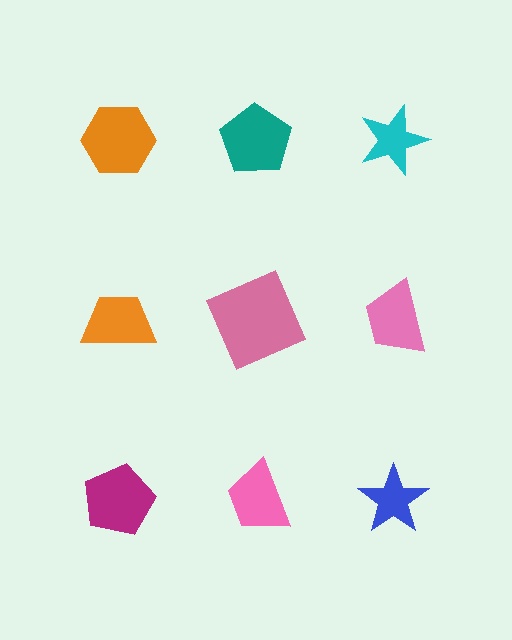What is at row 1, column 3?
A cyan star.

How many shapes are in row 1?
3 shapes.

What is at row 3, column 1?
A magenta pentagon.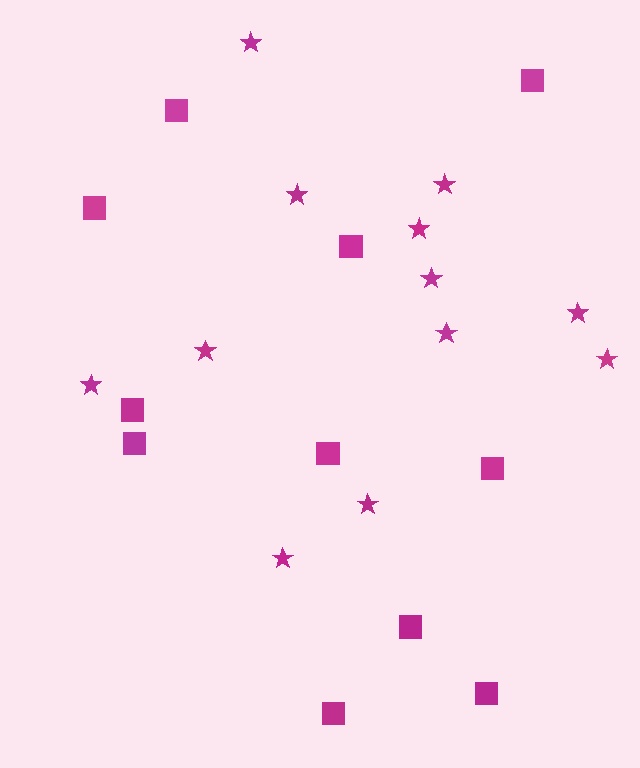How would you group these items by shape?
There are 2 groups: one group of squares (11) and one group of stars (12).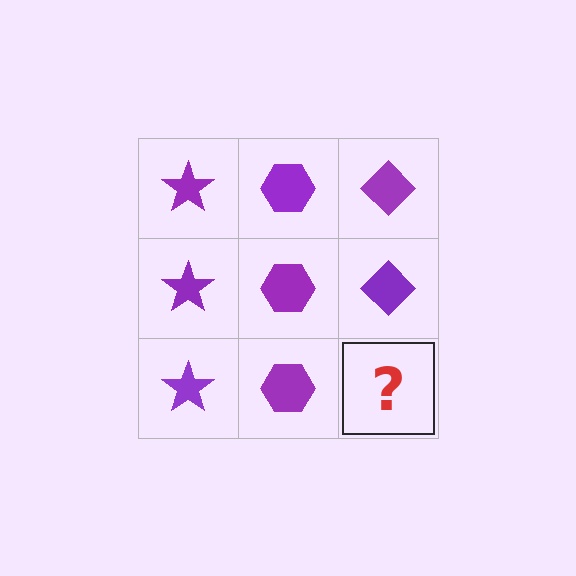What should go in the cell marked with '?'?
The missing cell should contain a purple diamond.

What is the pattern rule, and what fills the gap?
The rule is that each column has a consistent shape. The gap should be filled with a purple diamond.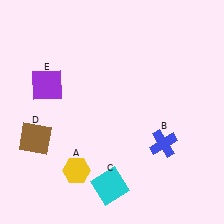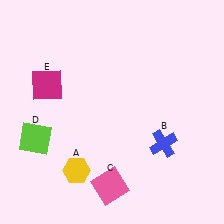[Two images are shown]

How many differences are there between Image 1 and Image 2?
There are 3 differences between the two images.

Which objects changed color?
C changed from cyan to pink. D changed from brown to lime. E changed from purple to magenta.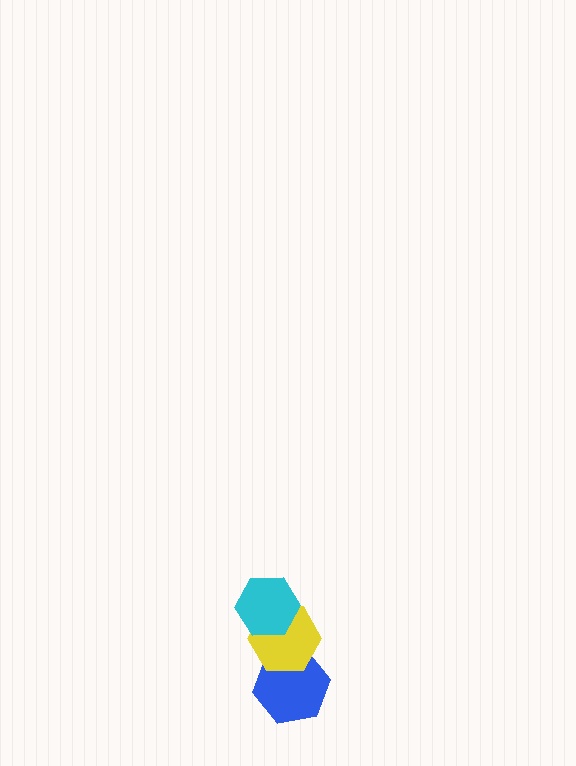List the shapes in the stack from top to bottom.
From top to bottom: the cyan hexagon, the yellow hexagon, the blue hexagon.